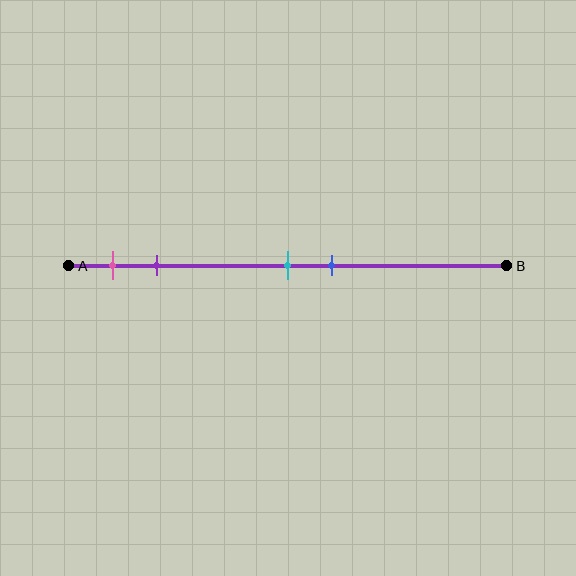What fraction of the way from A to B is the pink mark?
The pink mark is approximately 10% (0.1) of the way from A to B.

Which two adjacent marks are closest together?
The cyan and blue marks are the closest adjacent pair.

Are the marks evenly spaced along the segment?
No, the marks are not evenly spaced.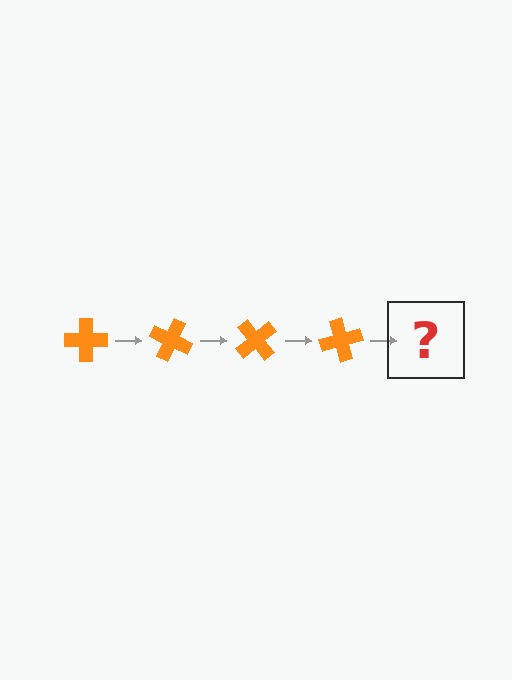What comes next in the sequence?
The next element should be an orange cross rotated 100 degrees.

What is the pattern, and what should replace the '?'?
The pattern is that the cross rotates 25 degrees each step. The '?' should be an orange cross rotated 100 degrees.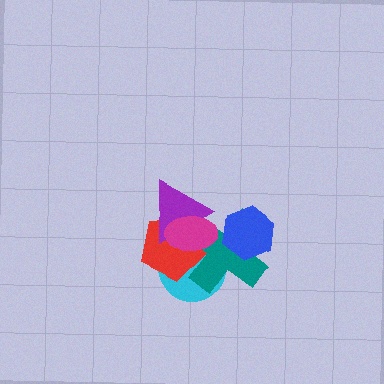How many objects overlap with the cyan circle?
4 objects overlap with the cyan circle.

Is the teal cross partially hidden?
Yes, it is partially covered by another shape.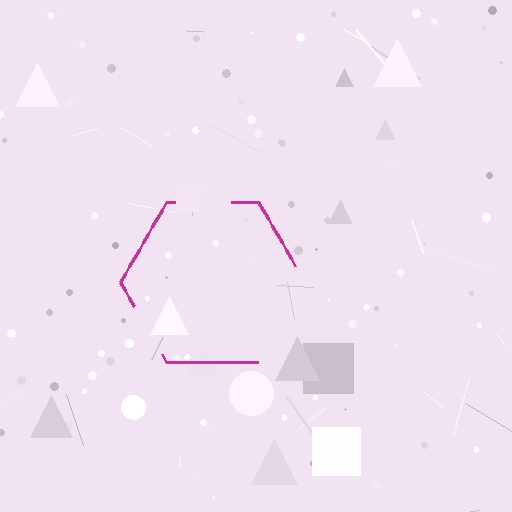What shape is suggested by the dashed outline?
The dashed outline suggests a hexagon.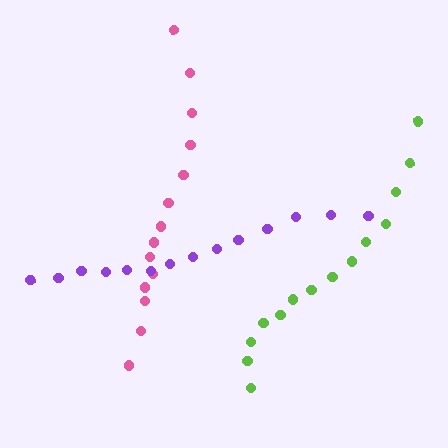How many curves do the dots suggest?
There are 3 distinct paths.